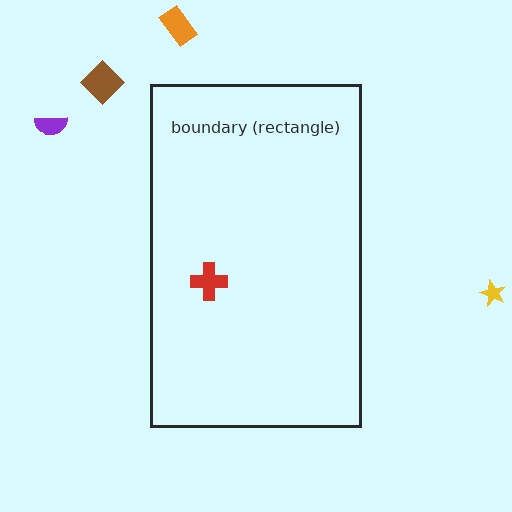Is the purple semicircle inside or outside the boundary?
Outside.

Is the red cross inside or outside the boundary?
Inside.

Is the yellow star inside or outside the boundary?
Outside.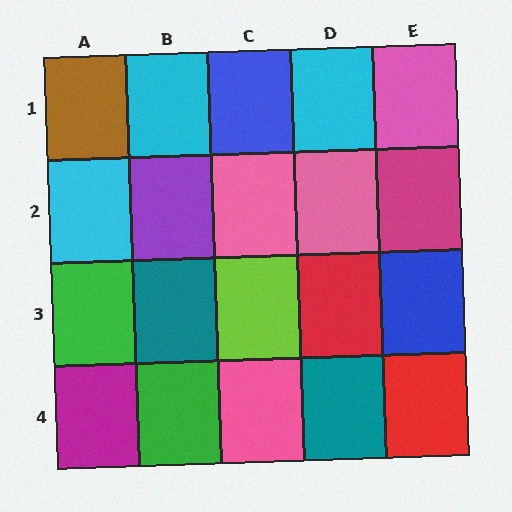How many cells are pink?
4 cells are pink.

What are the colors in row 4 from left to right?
Magenta, green, pink, teal, red.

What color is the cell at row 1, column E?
Pink.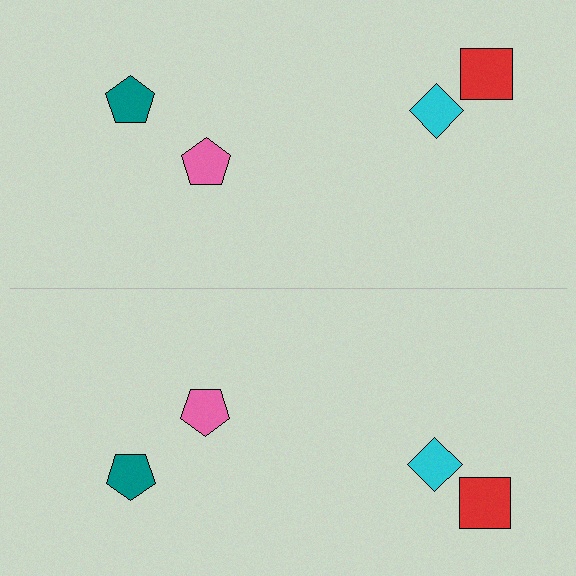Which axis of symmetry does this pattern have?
The pattern has a horizontal axis of symmetry running through the center of the image.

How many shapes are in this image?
There are 8 shapes in this image.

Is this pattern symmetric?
Yes, this pattern has bilateral (reflection) symmetry.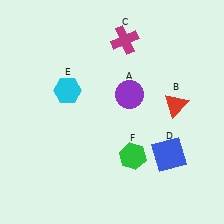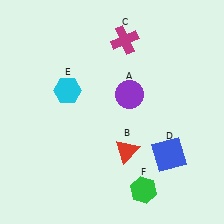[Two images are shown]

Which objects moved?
The objects that moved are: the red triangle (B), the green hexagon (F).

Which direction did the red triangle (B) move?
The red triangle (B) moved left.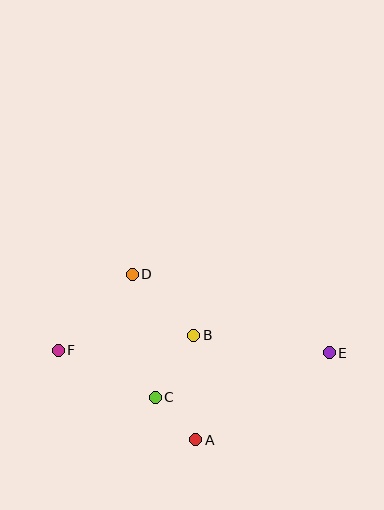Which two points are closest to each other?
Points A and C are closest to each other.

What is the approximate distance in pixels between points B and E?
The distance between B and E is approximately 137 pixels.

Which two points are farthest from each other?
Points E and F are farthest from each other.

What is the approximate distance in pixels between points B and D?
The distance between B and D is approximately 87 pixels.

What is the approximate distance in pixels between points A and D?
The distance between A and D is approximately 177 pixels.